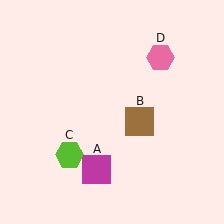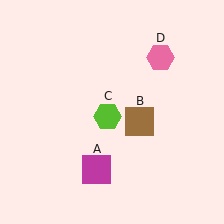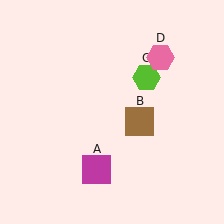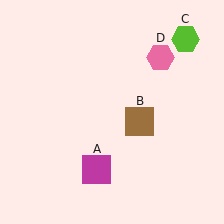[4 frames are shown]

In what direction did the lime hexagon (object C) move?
The lime hexagon (object C) moved up and to the right.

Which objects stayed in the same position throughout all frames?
Magenta square (object A) and brown square (object B) and pink hexagon (object D) remained stationary.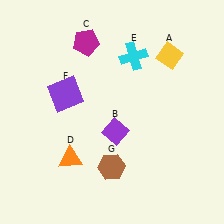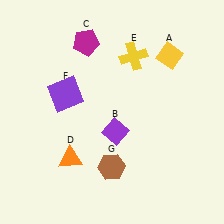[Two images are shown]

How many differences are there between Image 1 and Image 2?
There is 1 difference between the two images.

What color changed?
The cross (E) changed from cyan in Image 1 to yellow in Image 2.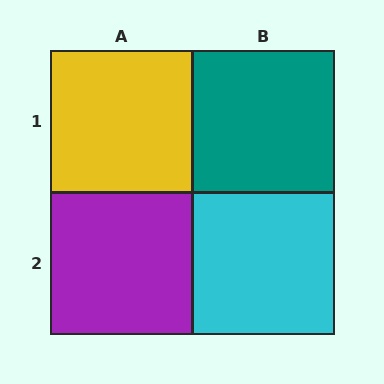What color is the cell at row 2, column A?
Purple.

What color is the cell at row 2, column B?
Cyan.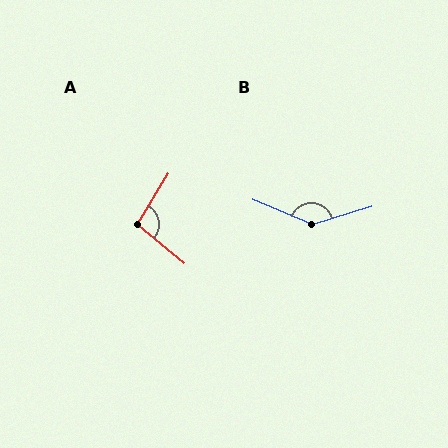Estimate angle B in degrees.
Approximately 141 degrees.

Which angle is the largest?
B, at approximately 141 degrees.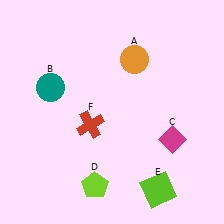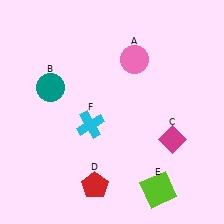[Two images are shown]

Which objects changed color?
A changed from orange to pink. D changed from lime to red. F changed from red to cyan.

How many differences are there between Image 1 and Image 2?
There are 3 differences between the two images.